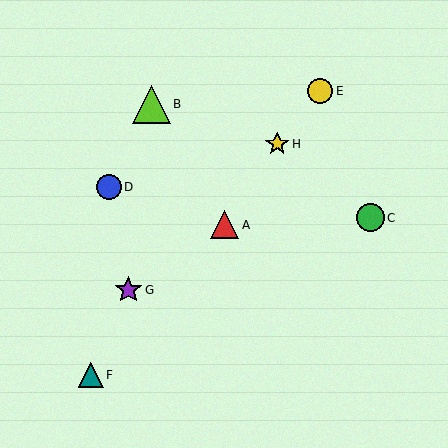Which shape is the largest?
The lime triangle (labeled B) is the largest.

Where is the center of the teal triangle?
The center of the teal triangle is at (91, 375).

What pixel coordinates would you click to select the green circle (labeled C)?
Click at (370, 218) to select the green circle C.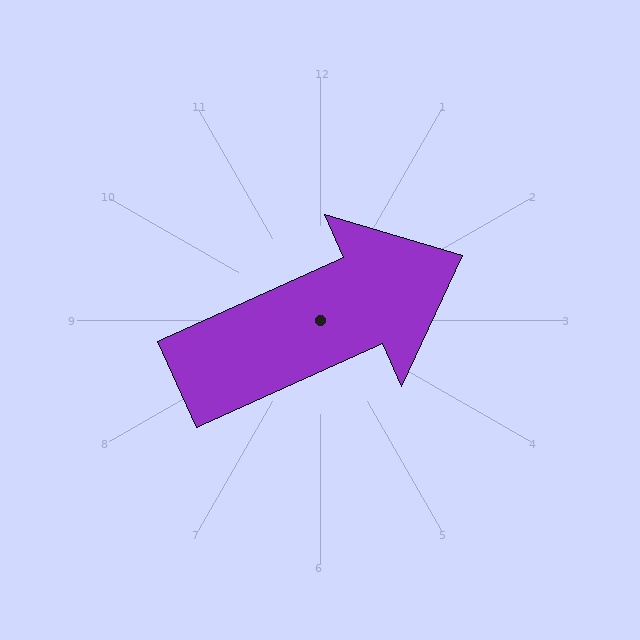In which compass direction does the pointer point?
Northeast.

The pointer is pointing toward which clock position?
Roughly 2 o'clock.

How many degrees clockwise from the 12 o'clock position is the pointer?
Approximately 66 degrees.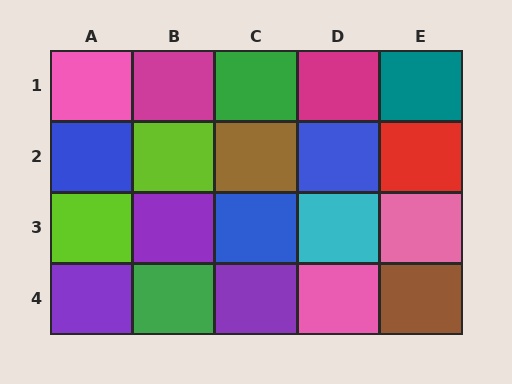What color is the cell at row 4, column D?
Pink.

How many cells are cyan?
1 cell is cyan.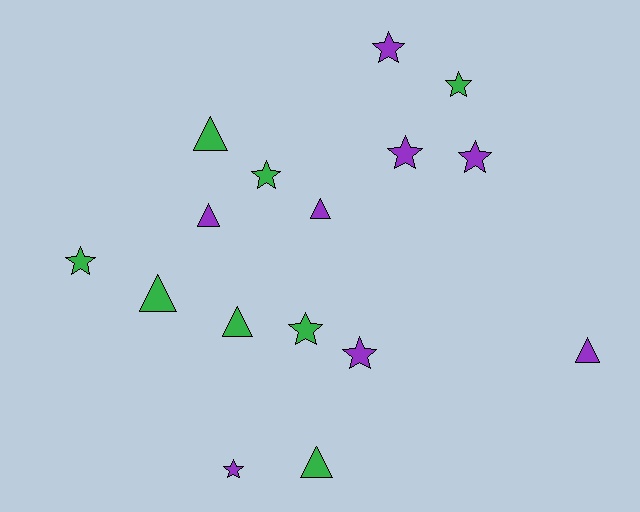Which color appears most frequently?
Purple, with 8 objects.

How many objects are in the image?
There are 16 objects.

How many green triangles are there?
There are 4 green triangles.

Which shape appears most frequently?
Star, with 9 objects.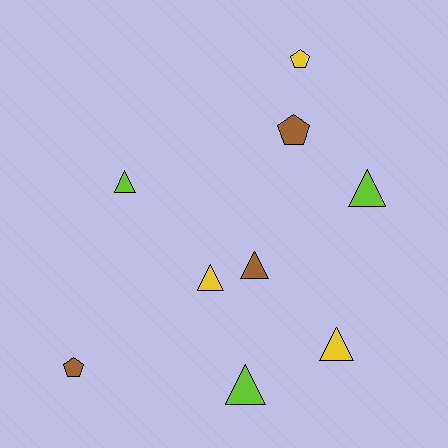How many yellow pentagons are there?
There is 1 yellow pentagon.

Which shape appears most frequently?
Triangle, with 6 objects.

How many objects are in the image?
There are 9 objects.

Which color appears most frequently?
Yellow, with 3 objects.